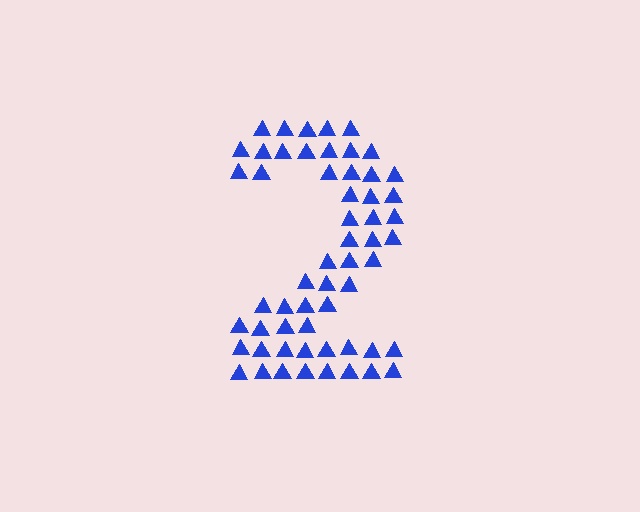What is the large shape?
The large shape is the digit 2.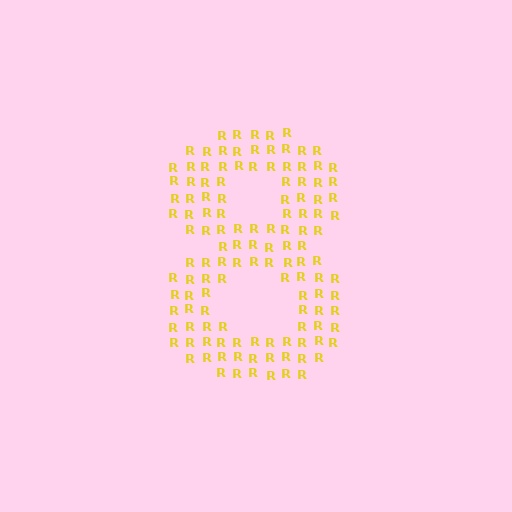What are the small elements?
The small elements are letter R's.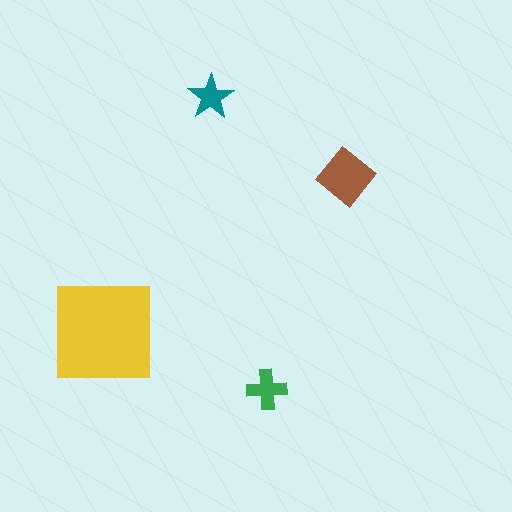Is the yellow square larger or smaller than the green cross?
Larger.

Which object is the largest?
The yellow square.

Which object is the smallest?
The teal star.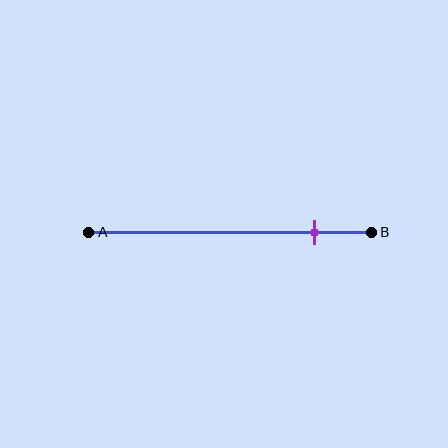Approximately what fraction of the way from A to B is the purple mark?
The purple mark is approximately 80% of the way from A to B.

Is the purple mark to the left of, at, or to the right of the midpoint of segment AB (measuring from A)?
The purple mark is to the right of the midpoint of segment AB.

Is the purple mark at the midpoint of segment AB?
No, the mark is at about 80% from A, not at the 50% midpoint.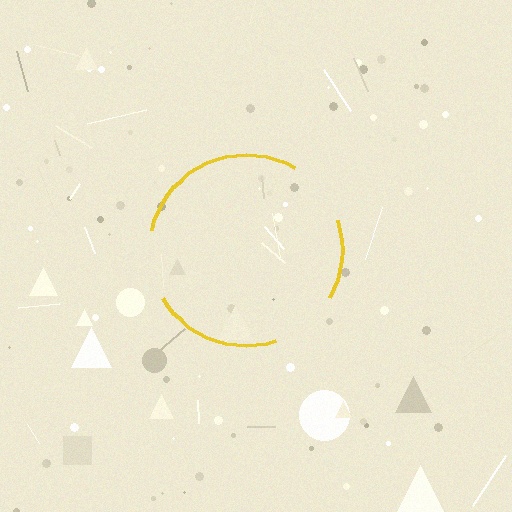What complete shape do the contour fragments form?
The contour fragments form a circle.